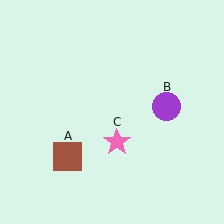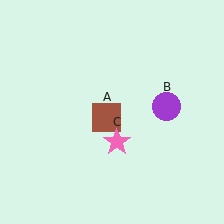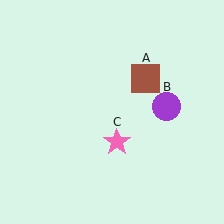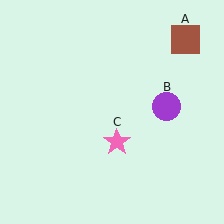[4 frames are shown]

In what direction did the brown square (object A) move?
The brown square (object A) moved up and to the right.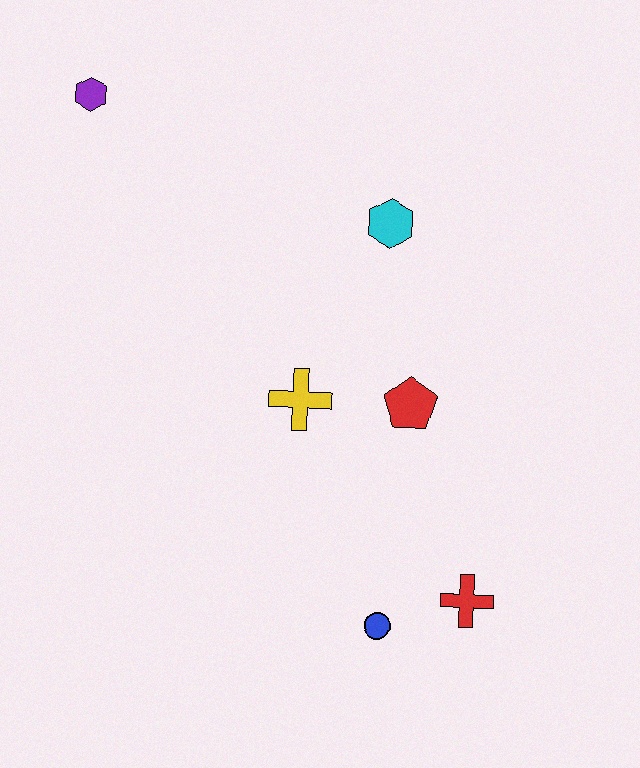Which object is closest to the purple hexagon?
The cyan hexagon is closest to the purple hexagon.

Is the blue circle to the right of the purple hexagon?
Yes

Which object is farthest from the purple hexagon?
The red cross is farthest from the purple hexagon.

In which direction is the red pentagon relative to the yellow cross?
The red pentagon is to the right of the yellow cross.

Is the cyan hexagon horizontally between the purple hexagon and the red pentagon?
Yes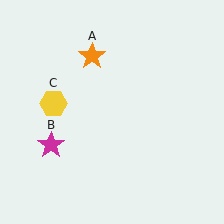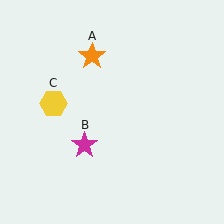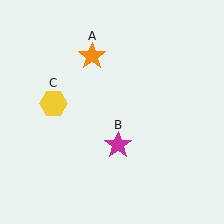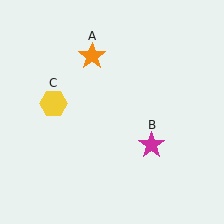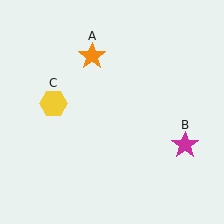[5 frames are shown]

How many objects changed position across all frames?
1 object changed position: magenta star (object B).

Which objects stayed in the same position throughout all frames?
Orange star (object A) and yellow hexagon (object C) remained stationary.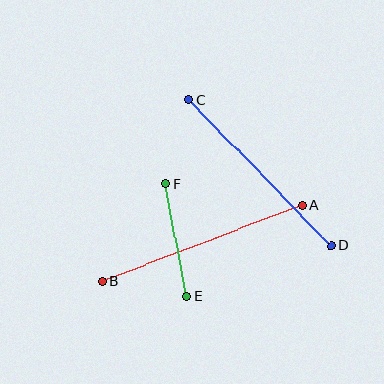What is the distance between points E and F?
The distance is approximately 114 pixels.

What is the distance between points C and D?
The distance is approximately 204 pixels.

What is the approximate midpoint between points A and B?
The midpoint is at approximately (202, 243) pixels.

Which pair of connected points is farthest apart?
Points A and B are farthest apart.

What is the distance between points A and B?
The distance is approximately 214 pixels.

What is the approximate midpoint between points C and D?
The midpoint is at approximately (260, 173) pixels.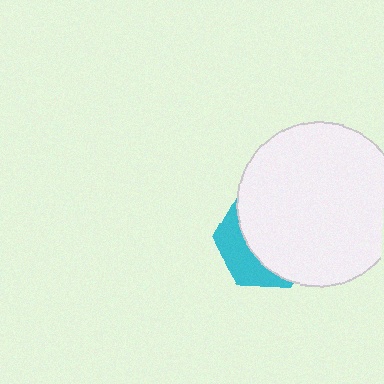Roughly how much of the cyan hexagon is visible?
A small part of it is visible (roughly 32%).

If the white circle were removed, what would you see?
You would see the complete cyan hexagon.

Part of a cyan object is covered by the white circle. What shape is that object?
It is a hexagon.